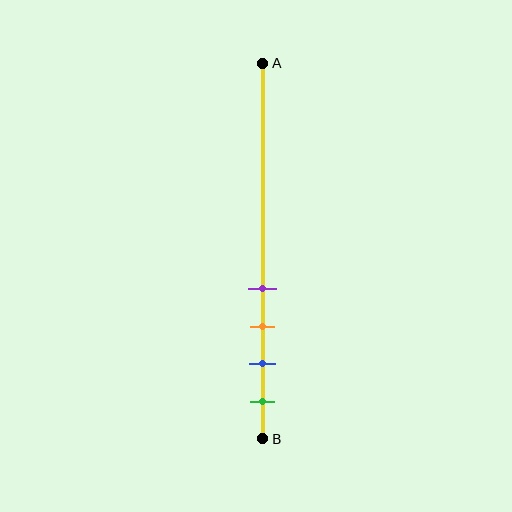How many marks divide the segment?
There are 4 marks dividing the segment.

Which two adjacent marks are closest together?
The purple and orange marks are the closest adjacent pair.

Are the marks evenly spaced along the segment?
Yes, the marks are approximately evenly spaced.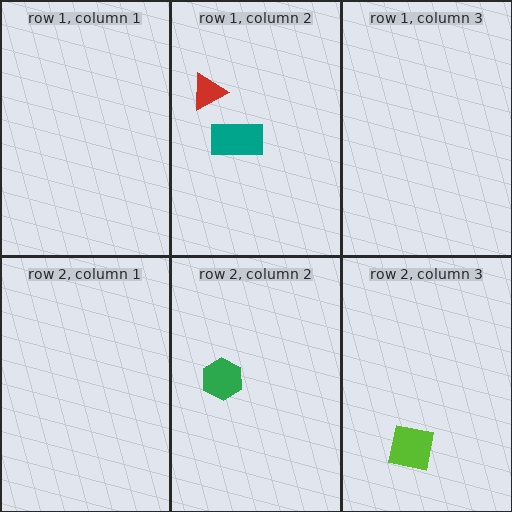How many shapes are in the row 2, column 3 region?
1.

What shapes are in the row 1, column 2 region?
The red triangle, the teal rectangle.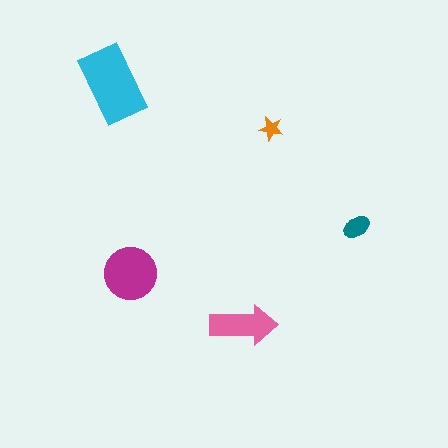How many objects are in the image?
There are 5 objects in the image.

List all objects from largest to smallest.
The cyan rectangle, the magenta circle, the pink arrow, the teal ellipse, the orange star.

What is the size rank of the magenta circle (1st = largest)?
2nd.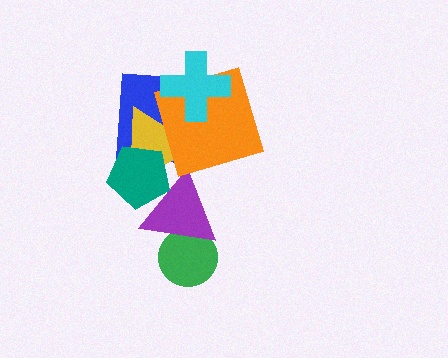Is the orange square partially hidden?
Yes, it is partially covered by another shape.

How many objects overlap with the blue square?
4 objects overlap with the blue square.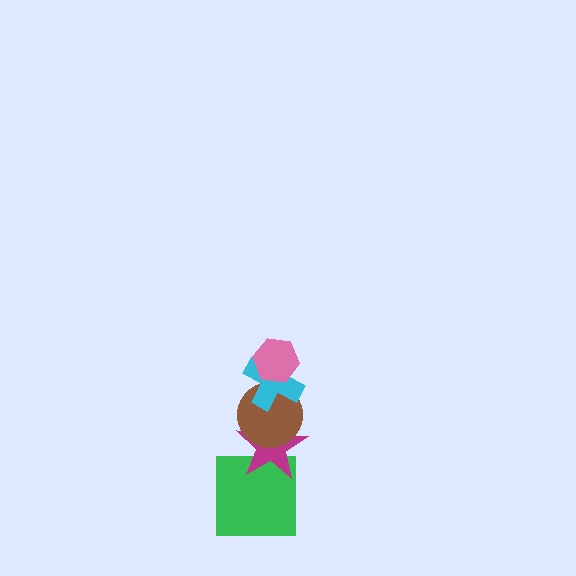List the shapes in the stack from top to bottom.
From top to bottom: the pink hexagon, the cyan cross, the brown circle, the magenta star, the green square.